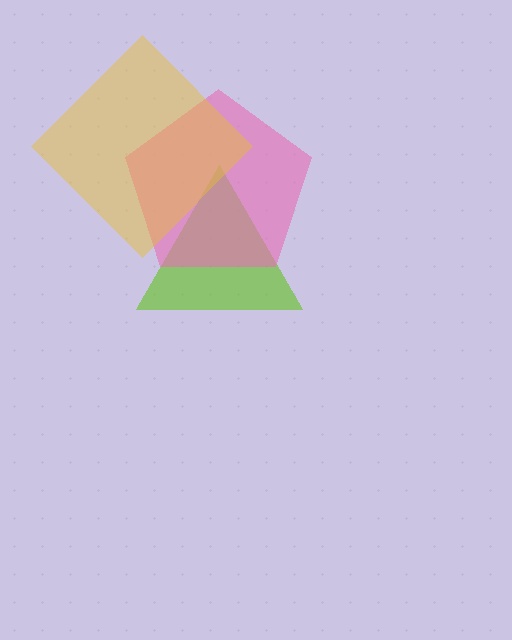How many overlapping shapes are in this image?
There are 3 overlapping shapes in the image.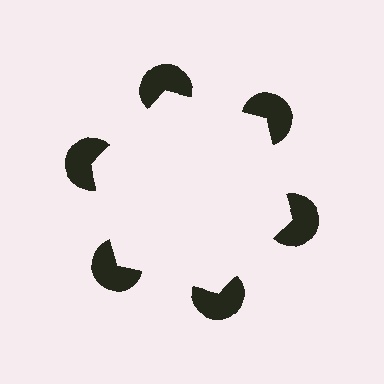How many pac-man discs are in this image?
There are 6 — one at each vertex of the illusory hexagon.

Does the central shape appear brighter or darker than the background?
It typically appears slightly brighter than the background, even though no actual brightness change is drawn.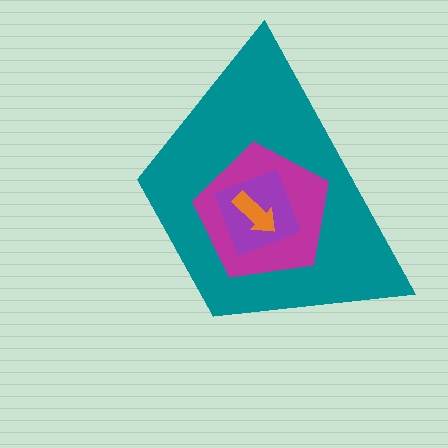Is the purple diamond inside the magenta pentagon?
Yes.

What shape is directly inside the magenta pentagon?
The purple diamond.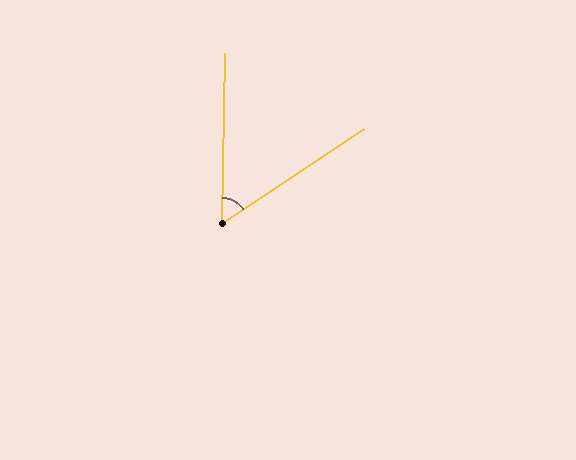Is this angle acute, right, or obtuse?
It is acute.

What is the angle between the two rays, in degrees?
Approximately 55 degrees.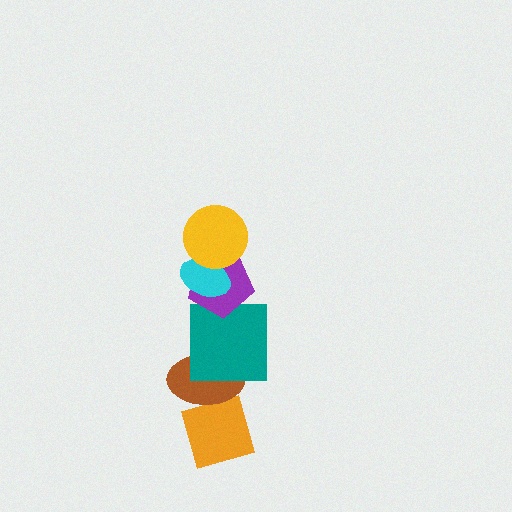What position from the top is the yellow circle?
The yellow circle is 1st from the top.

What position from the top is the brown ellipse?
The brown ellipse is 5th from the top.